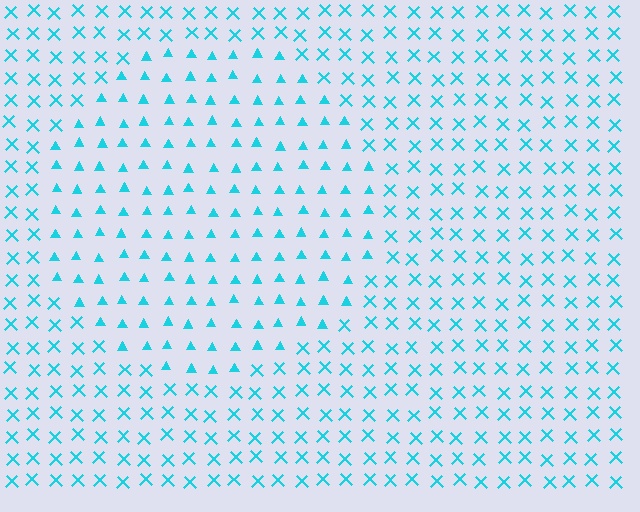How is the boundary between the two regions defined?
The boundary is defined by a change in element shape: triangles inside vs. X marks outside. All elements share the same color and spacing.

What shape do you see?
I see a circle.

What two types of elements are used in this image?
The image uses triangles inside the circle region and X marks outside it.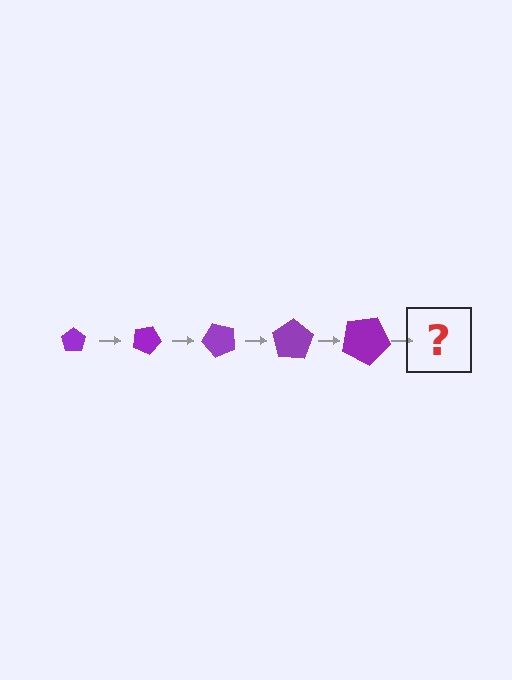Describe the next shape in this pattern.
It should be a pentagon, larger than the previous one and rotated 125 degrees from the start.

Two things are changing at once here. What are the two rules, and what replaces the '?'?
The two rules are that the pentagon grows larger each step and it rotates 25 degrees each step. The '?' should be a pentagon, larger than the previous one and rotated 125 degrees from the start.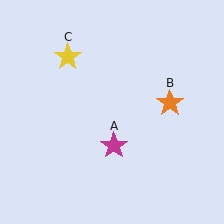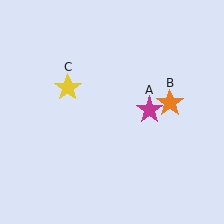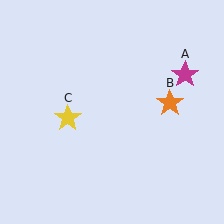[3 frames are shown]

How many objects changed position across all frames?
2 objects changed position: magenta star (object A), yellow star (object C).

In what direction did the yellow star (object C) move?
The yellow star (object C) moved down.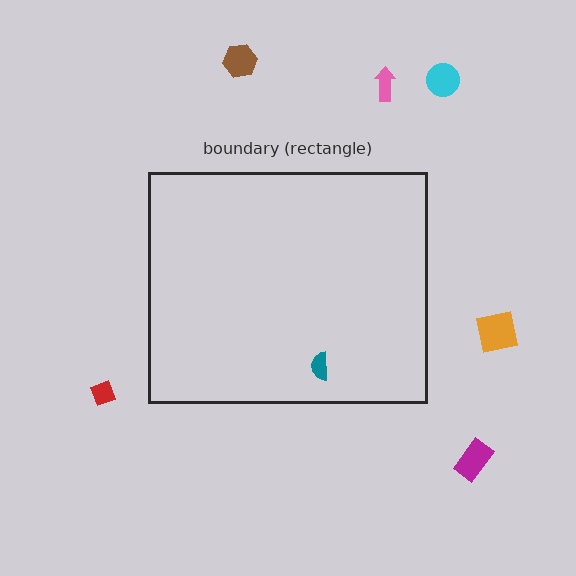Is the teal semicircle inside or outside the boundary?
Inside.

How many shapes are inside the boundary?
1 inside, 6 outside.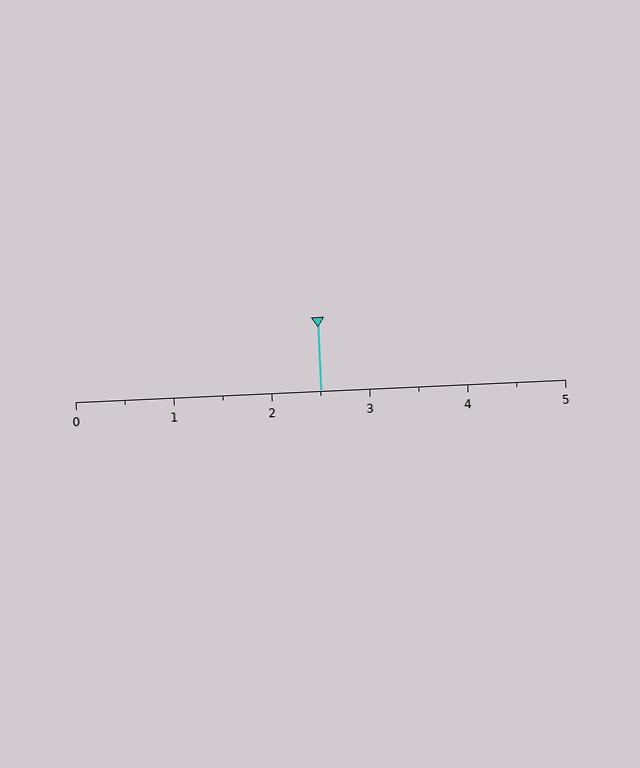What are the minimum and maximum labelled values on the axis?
The axis runs from 0 to 5.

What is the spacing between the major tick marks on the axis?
The major ticks are spaced 1 apart.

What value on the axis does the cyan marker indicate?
The marker indicates approximately 2.5.